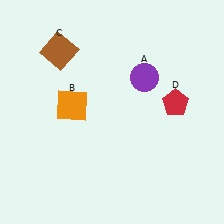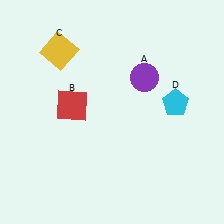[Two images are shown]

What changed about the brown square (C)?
In Image 1, C is brown. In Image 2, it changed to yellow.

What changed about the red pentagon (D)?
In Image 1, D is red. In Image 2, it changed to cyan.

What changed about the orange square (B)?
In Image 1, B is orange. In Image 2, it changed to red.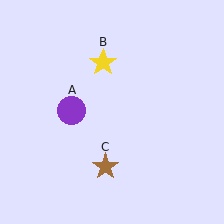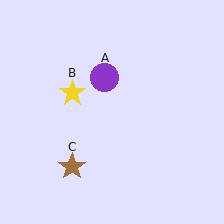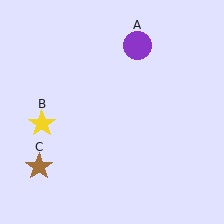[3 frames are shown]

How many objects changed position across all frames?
3 objects changed position: purple circle (object A), yellow star (object B), brown star (object C).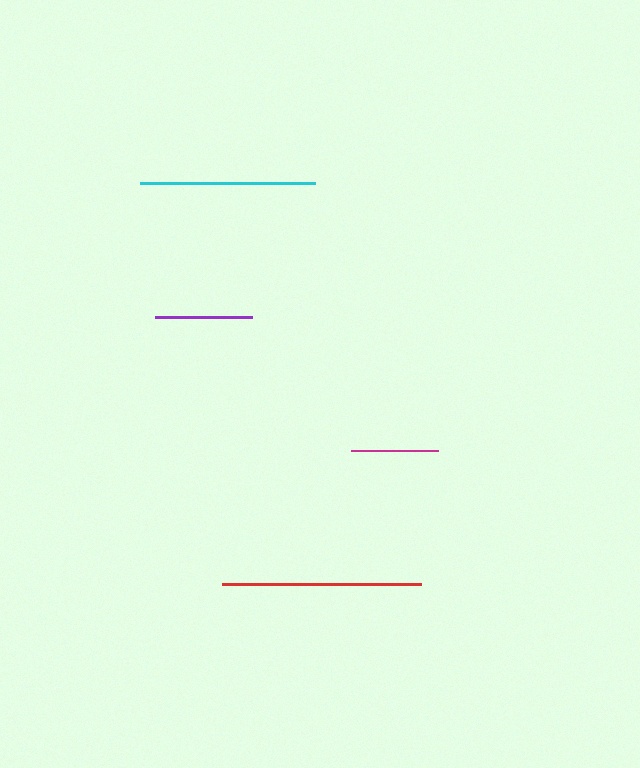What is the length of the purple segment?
The purple segment is approximately 98 pixels long.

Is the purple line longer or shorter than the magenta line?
The purple line is longer than the magenta line.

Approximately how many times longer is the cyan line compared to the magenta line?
The cyan line is approximately 2.0 times the length of the magenta line.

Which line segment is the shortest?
The magenta line is the shortest at approximately 87 pixels.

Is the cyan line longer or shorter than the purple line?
The cyan line is longer than the purple line.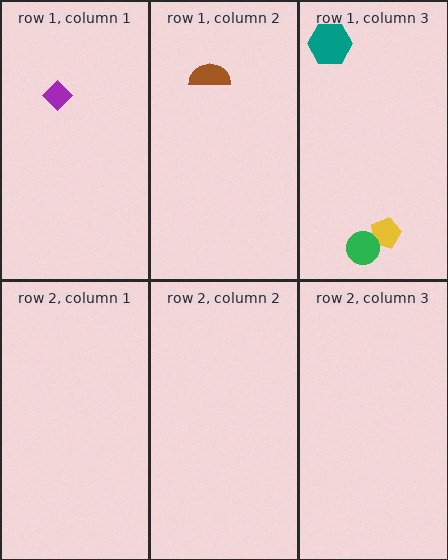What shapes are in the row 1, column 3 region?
The teal hexagon, the yellow pentagon, the green circle.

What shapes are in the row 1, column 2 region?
The brown semicircle.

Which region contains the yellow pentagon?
The row 1, column 3 region.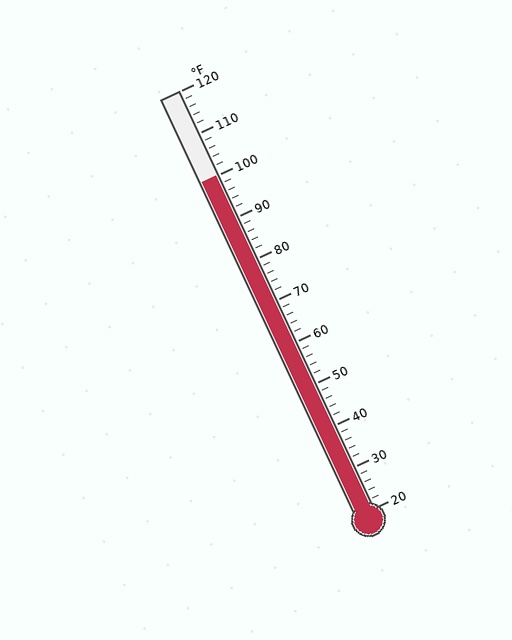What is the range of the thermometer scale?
The thermometer scale ranges from 20°F to 120°F.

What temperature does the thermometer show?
The thermometer shows approximately 100°F.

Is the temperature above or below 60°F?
The temperature is above 60°F.